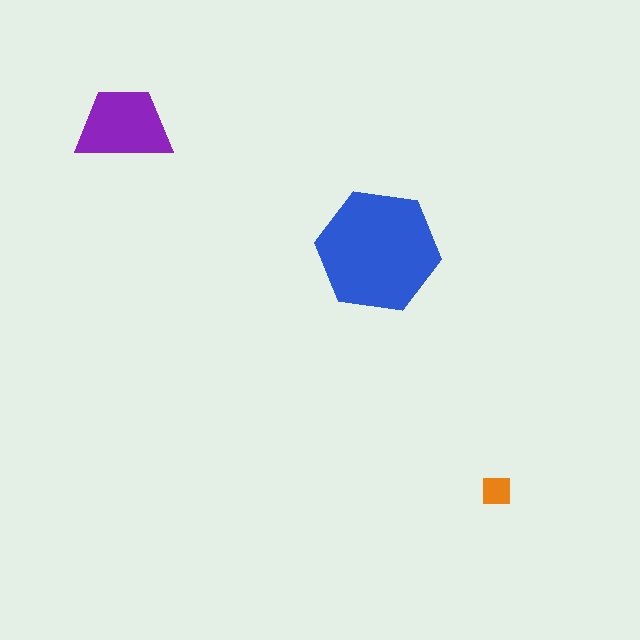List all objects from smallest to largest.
The orange square, the purple trapezoid, the blue hexagon.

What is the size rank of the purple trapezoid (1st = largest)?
2nd.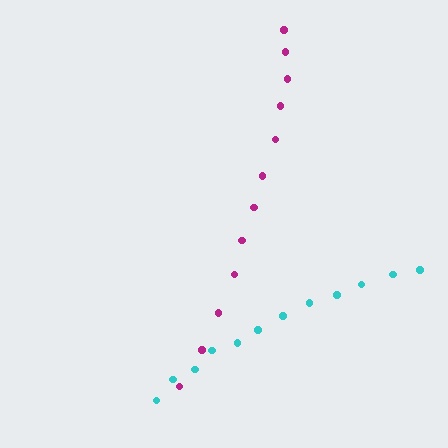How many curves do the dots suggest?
There are 2 distinct paths.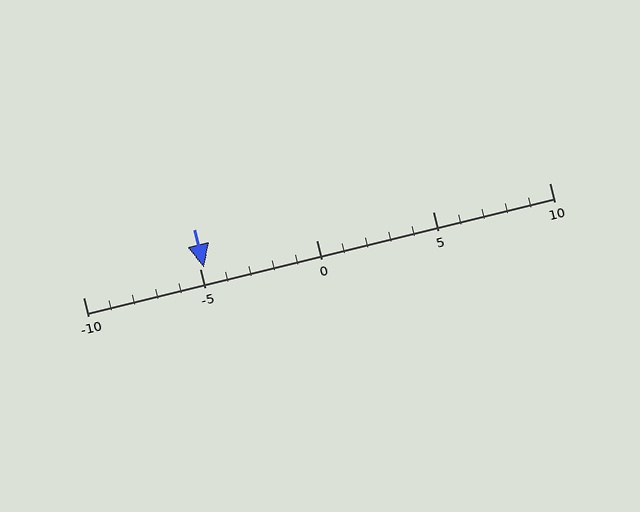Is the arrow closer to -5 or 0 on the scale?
The arrow is closer to -5.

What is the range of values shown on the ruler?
The ruler shows values from -10 to 10.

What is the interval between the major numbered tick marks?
The major tick marks are spaced 5 units apart.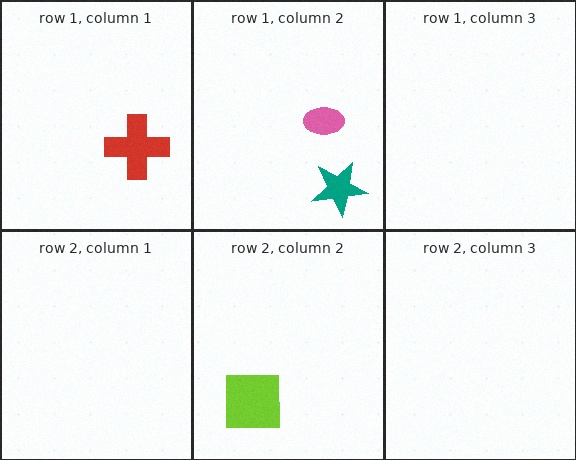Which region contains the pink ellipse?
The row 1, column 2 region.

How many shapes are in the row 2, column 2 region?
1.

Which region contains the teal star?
The row 1, column 2 region.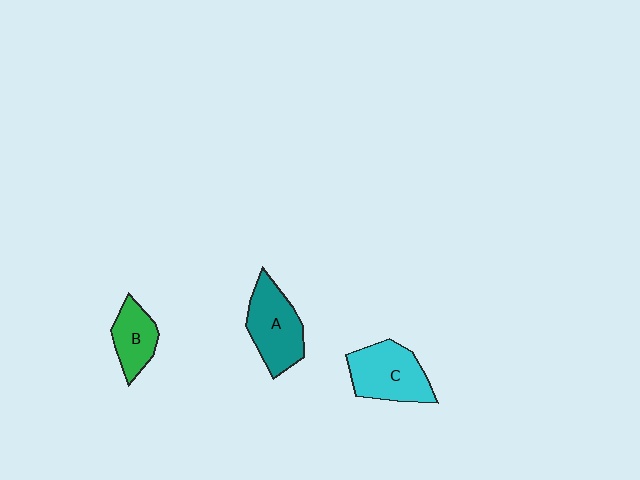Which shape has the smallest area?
Shape B (green).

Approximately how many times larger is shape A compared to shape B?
Approximately 1.5 times.